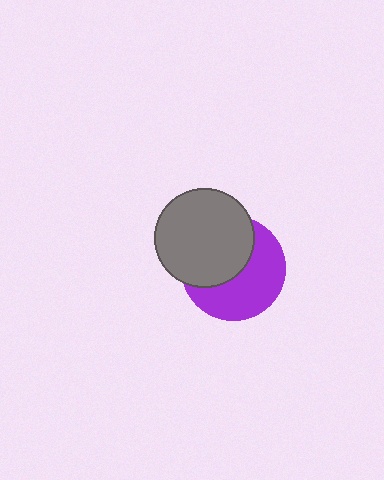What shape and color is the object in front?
The object in front is a gray circle.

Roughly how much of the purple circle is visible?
About half of it is visible (roughly 53%).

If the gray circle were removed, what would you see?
You would see the complete purple circle.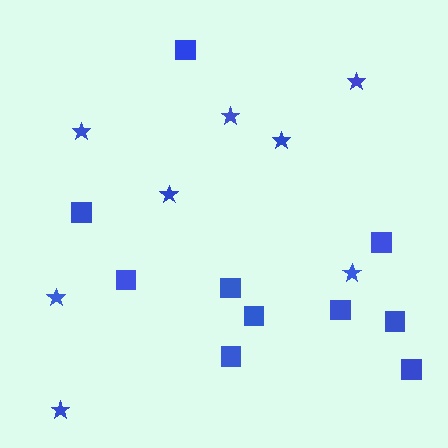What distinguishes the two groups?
There are 2 groups: one group of squares (10) and one group of stars (8).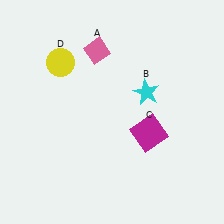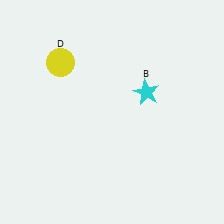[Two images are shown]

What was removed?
The pink diamond (A), the magenta square (C) were removed in Image 2.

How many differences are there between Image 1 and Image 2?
There are 2 differences between the two images.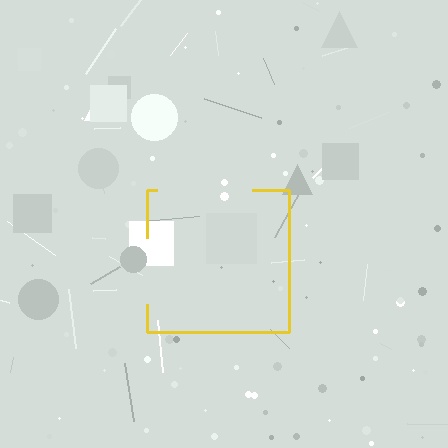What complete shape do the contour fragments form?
The contour fragments form a square.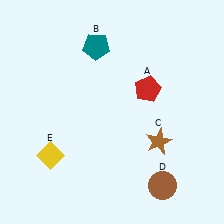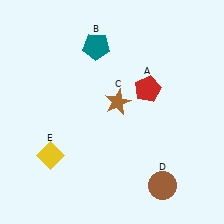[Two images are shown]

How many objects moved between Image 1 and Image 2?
1 object moved between the two images.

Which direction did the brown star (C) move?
The brown star (C) moved left.